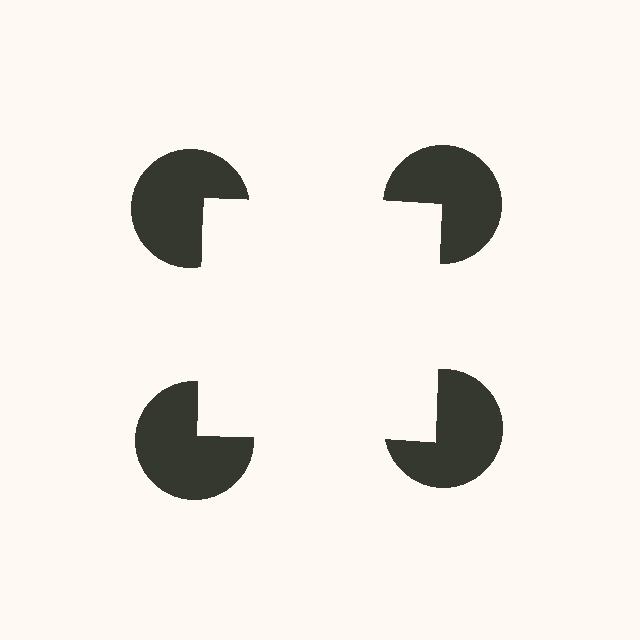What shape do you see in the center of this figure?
An illusory square — its edges are inferred from the aligned wedge cuts in the pac-man discs, not physically drawn.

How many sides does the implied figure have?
4 sides.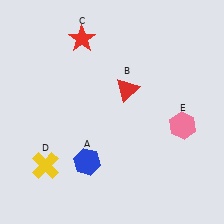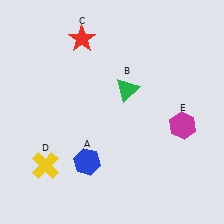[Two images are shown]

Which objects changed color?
B changed from red to green. E changed from pink to magenta.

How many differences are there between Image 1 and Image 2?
There are 2 differences between the two images.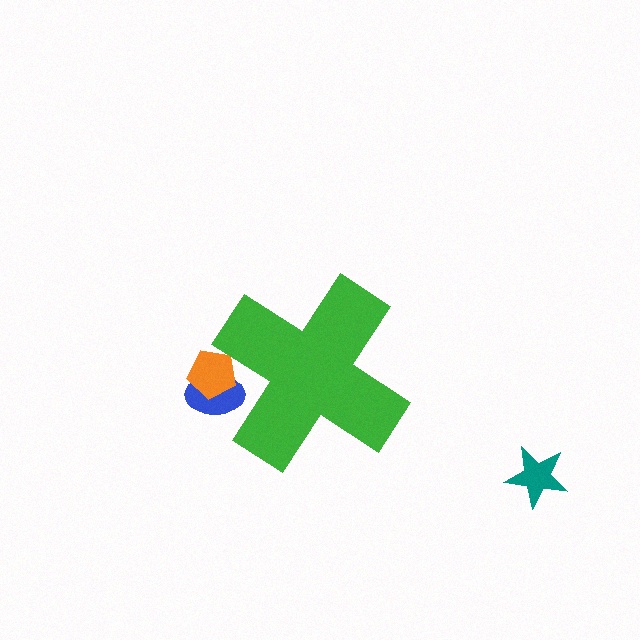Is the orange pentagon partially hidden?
Yes, the orange pentagon is partially hidden behind the green cross.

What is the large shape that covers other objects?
A green cross.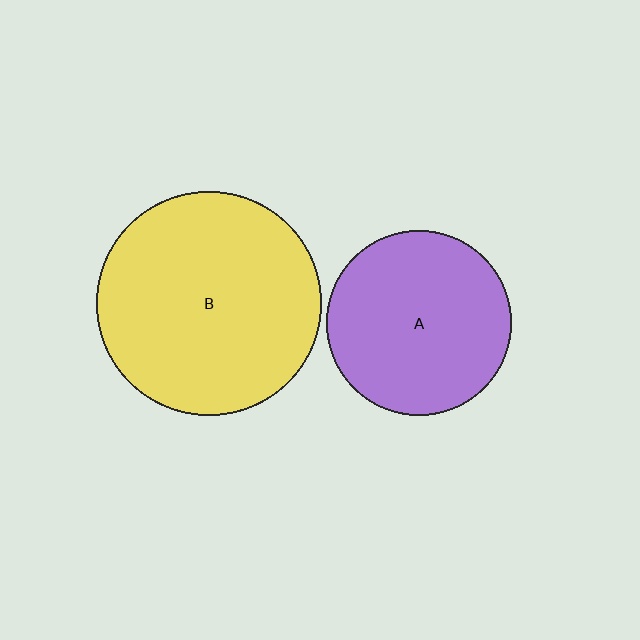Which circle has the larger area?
Circle B (yellow).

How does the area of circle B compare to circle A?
Approximately 1.5 times.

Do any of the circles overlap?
No, none of the circles overlap.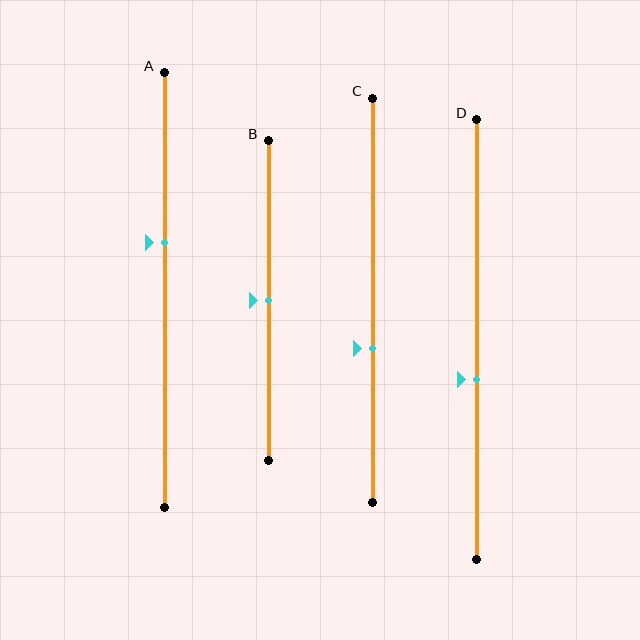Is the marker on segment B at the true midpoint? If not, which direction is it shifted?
Yes, the marker on segment B is at the true midpoint.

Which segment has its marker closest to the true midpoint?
Segment B has its marker closest to the true midpoint.